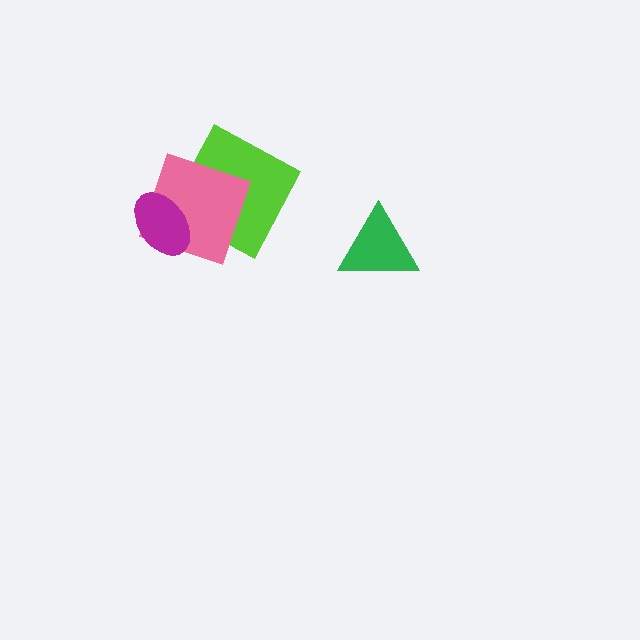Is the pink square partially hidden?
Yes, it is partially covered by another shape.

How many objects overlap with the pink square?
2 objects overlap with the pink square.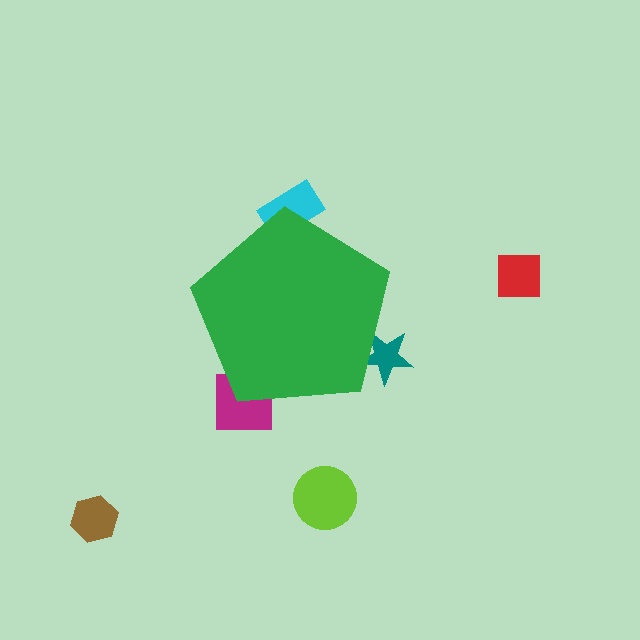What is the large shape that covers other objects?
A green pentagon.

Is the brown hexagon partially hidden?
No, the brown hexagon is fully visible.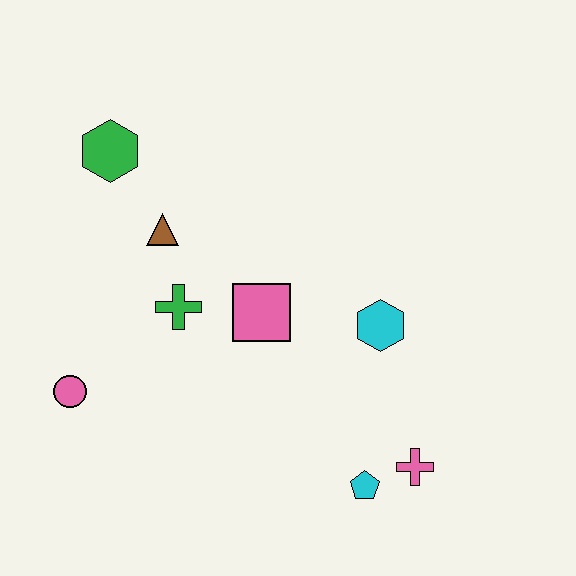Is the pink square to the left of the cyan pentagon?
Yes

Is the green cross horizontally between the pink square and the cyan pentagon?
No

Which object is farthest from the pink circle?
The pink cross is farthest from the pink circle.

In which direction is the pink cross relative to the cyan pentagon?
The pink cross is to the right of the cyan pentagon.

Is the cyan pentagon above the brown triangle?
No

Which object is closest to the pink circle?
The green cross is closest to the pink circle.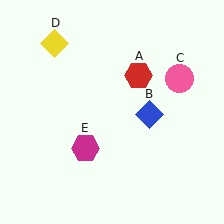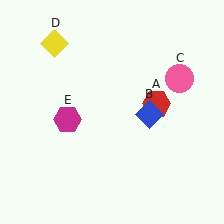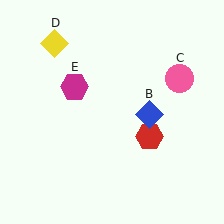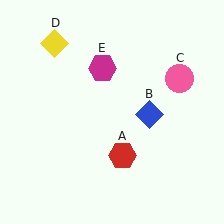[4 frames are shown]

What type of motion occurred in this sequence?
The red hexagon (object A), magenta hexagon (object E) rotated clockwise around the center of the scene.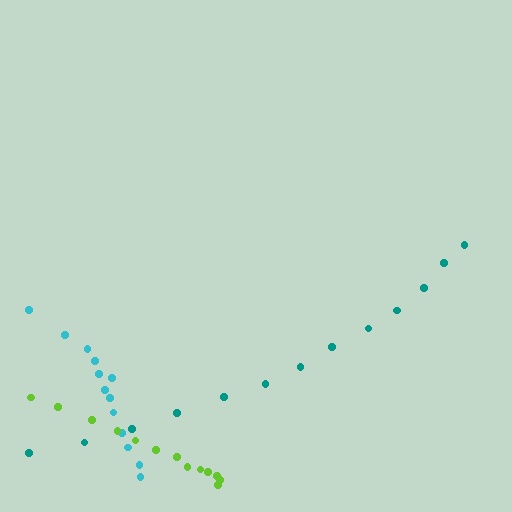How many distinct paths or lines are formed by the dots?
There are 3 distinct paths.